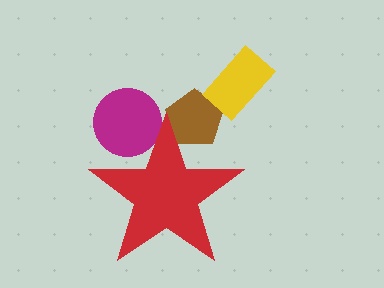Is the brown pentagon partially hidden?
Yes, the brown pentagon is partially hidden behind the red star.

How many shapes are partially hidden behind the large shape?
2 shapes are partially hidden.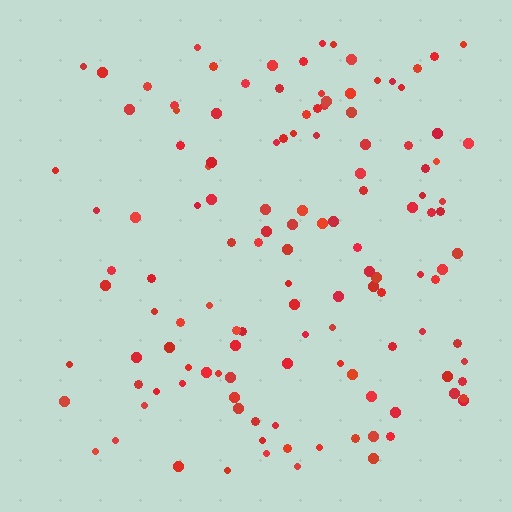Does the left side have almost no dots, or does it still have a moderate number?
Still a moderate number, just noticeably fewer than the right.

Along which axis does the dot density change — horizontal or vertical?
Horizontal.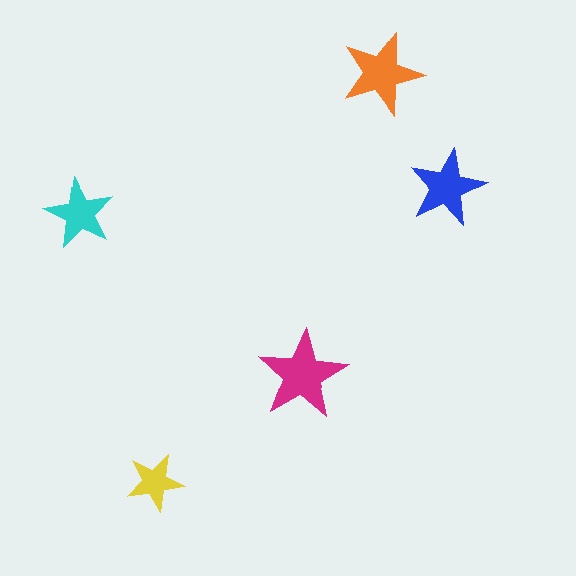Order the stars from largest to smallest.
the magenta one, the orange one, the blue one, the cyan one, the yellow one.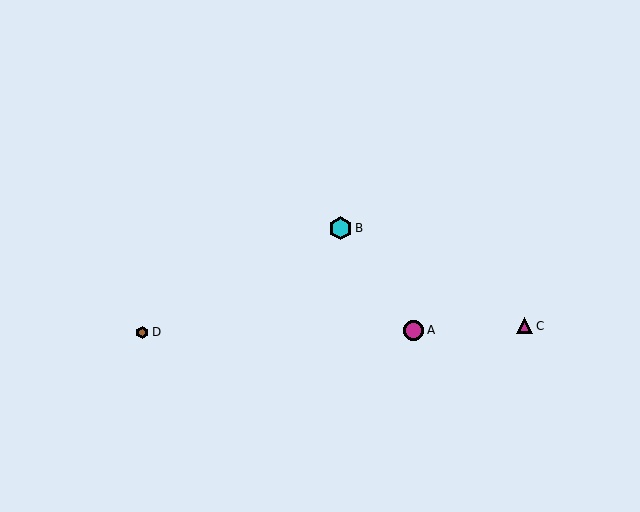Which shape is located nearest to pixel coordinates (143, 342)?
The brown hexagon (labeled D) at (142, 332) is nearest to that location.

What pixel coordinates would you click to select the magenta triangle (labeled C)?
Click at (525, 326) to select the magenta triangle C.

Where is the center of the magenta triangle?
The center of the magenta triangle is at (525, 326).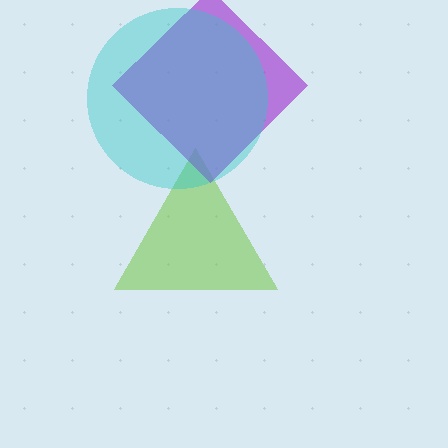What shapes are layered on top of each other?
The layered shapes are: a lime triangle, a purple diamond, a cyan circle.